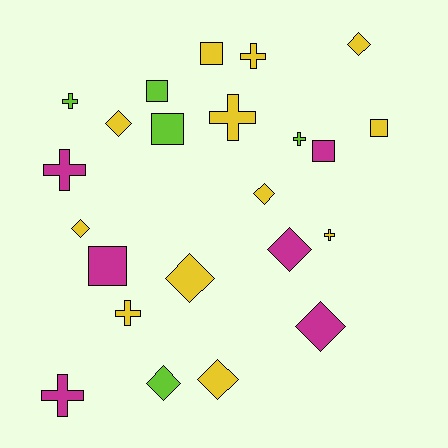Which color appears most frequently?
Yellow, with 12 objects.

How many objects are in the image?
There are 23 objects.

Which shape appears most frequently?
Diamond, with 9 objects.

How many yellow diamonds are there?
There are 6 yellow diamonds.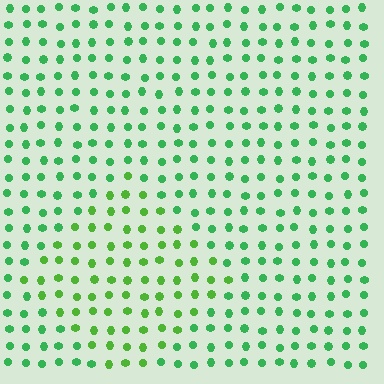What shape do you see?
I see a diamond.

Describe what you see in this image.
The image is filled with small green elements in a uniform arrangement. A diamond-shaped region is visible where the elements are tinted to a slightly different hue, forming a subtle color boundary.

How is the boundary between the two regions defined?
The boundary is defined purely by a slight shift in hue (about 28 degrees). Spacing, size, and orientation are identical on both sides.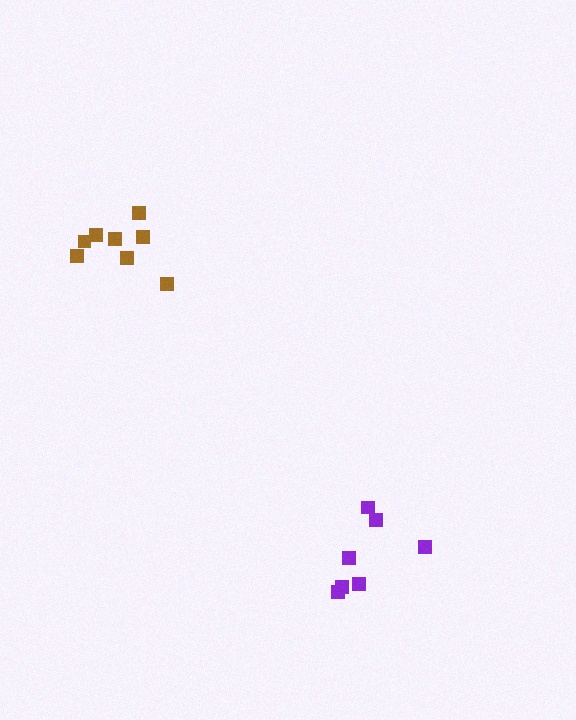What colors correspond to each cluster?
The clusters are colored: purple, brown.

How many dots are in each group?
Group 1: 7 dots, Group 2: 8 dots (15 total).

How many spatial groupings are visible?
There are 2 spatial groupings.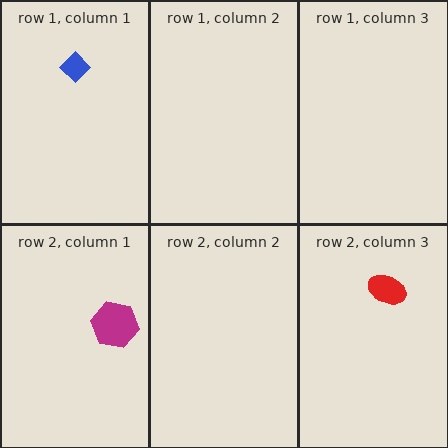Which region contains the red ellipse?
The row 2, column 3 region.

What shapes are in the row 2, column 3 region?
The red ellipse.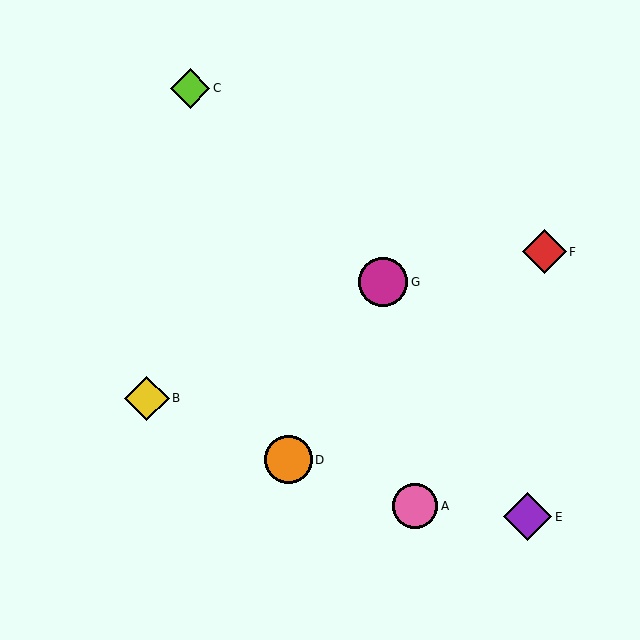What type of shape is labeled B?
Shape B is a yellow diamond.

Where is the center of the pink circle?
The center of the pink circle is at (415, 506).